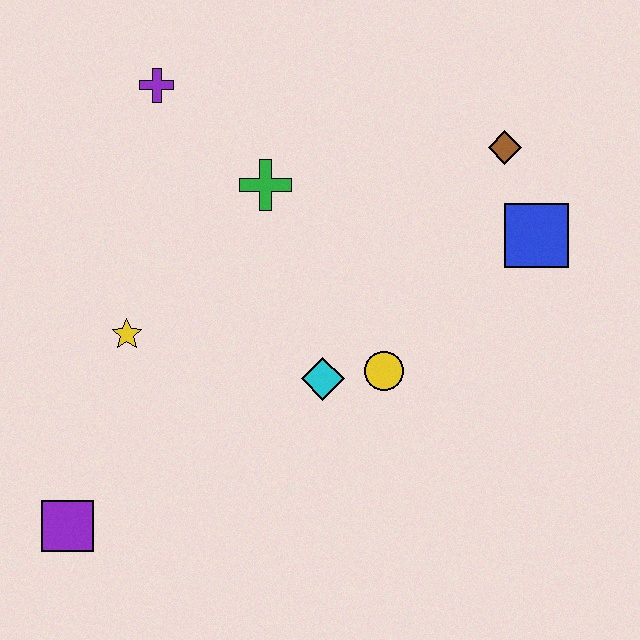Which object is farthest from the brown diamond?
The purple square is farthest from the brown diamond.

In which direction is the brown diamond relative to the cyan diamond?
The brown diamond is above the cyan diamond.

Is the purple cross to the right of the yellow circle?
No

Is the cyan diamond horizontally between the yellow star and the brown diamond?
Yes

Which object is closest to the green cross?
The purple cross is closest to the green cross.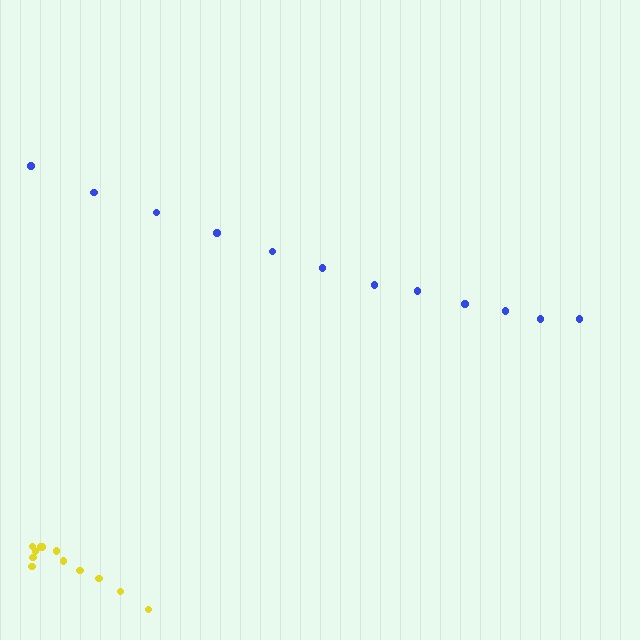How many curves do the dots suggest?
There are 2 distinct paths.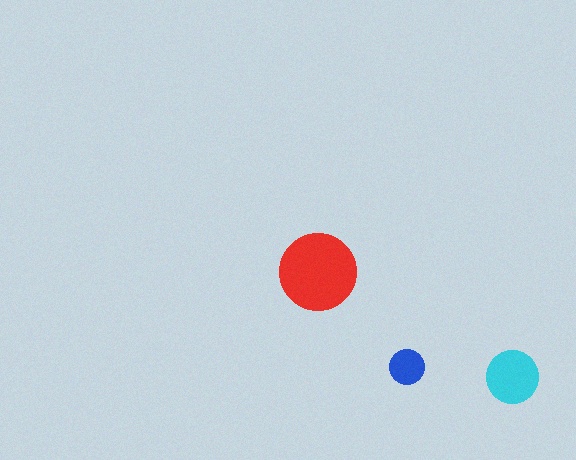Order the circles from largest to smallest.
the red one, the cyan one, the blue one.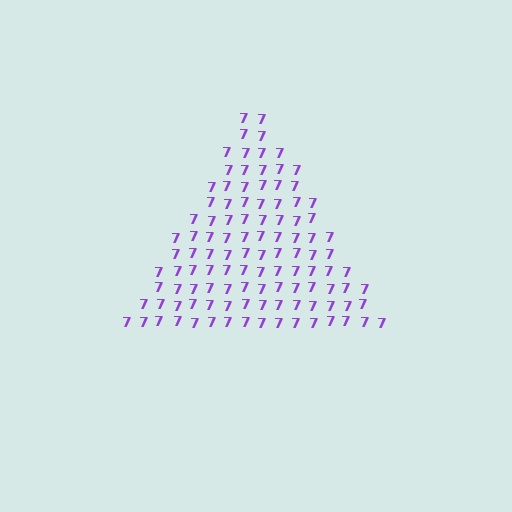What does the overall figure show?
The overall figure shows a triangle.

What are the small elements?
The small elements are digit 7's.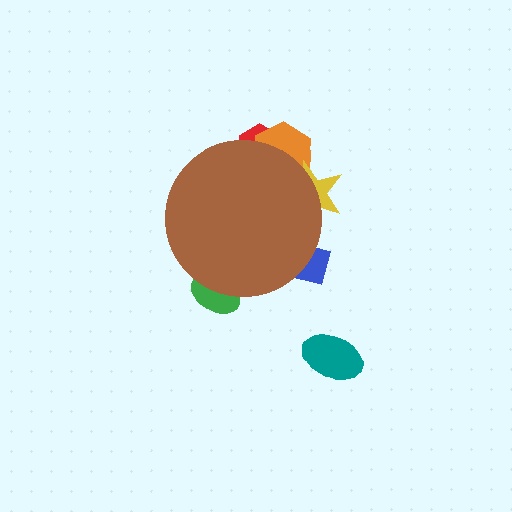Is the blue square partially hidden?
Yes, the blue square is partially hidden behind the brown circle.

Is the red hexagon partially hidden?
Yes, the red hexagon is partially hidden behind the brown circle.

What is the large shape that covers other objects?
A brown circle.